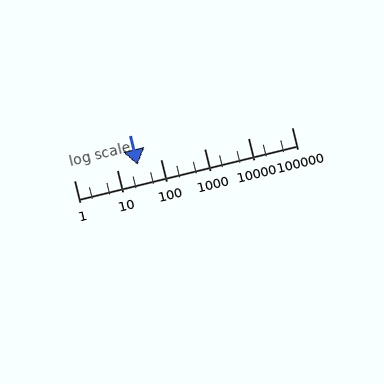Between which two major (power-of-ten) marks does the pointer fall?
The pointer is between 10 and 100.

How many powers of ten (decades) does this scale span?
The scale spans 5 decades, from 1 to 100000.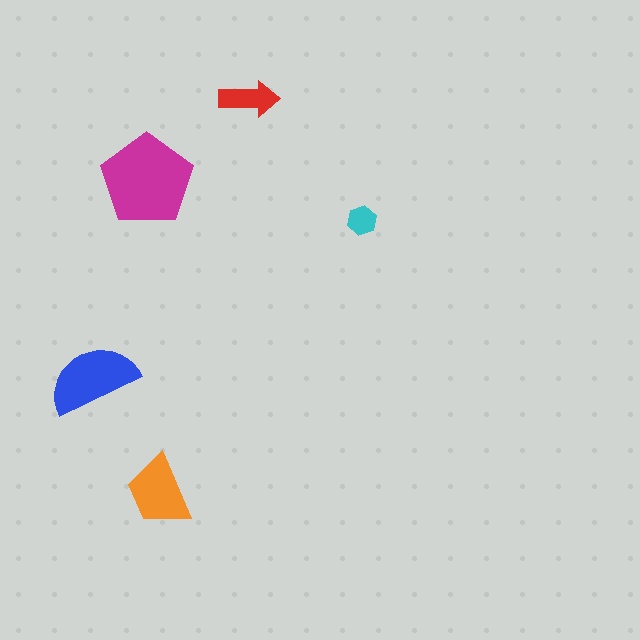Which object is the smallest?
The cyan hexagon.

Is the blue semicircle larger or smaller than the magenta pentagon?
Smaller.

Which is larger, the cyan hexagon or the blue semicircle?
The blue semicircle.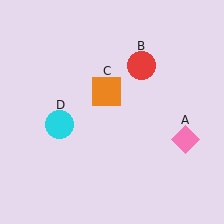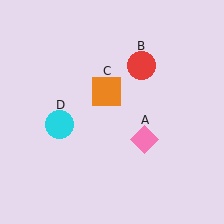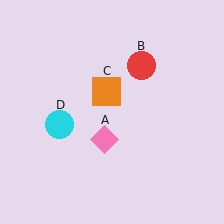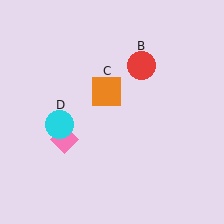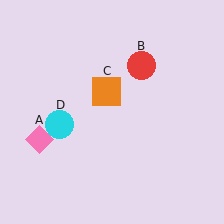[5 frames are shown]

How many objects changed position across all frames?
1 object changed position: pink diamond (object A).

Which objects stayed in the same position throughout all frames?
Red circle (object B) and orange square (object C) and cyan circle (object D) remained stationary.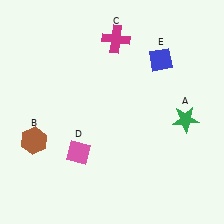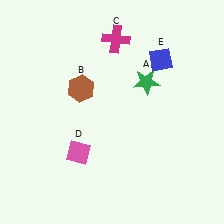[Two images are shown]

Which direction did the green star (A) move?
The green star (A) moved left.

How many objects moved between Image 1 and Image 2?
2 objects moved between the two images.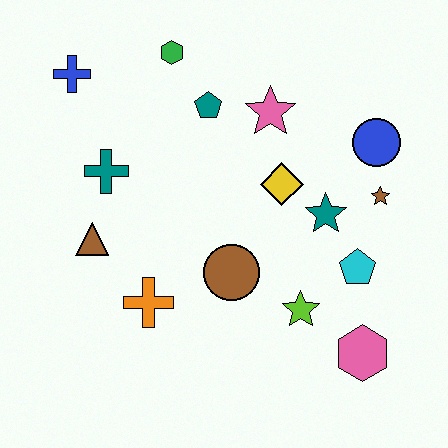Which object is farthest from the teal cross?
The pink hexagon is farthest from the teal cross.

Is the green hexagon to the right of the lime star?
No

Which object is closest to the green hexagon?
The teal pentagon is closest to the green hexagon.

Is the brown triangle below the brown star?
Yes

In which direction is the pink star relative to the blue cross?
The pink star is to the right of the blue cross.